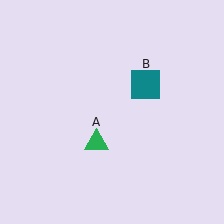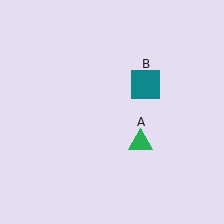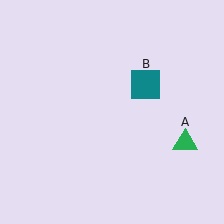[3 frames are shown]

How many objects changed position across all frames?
1 object changed position: green triangle (object A).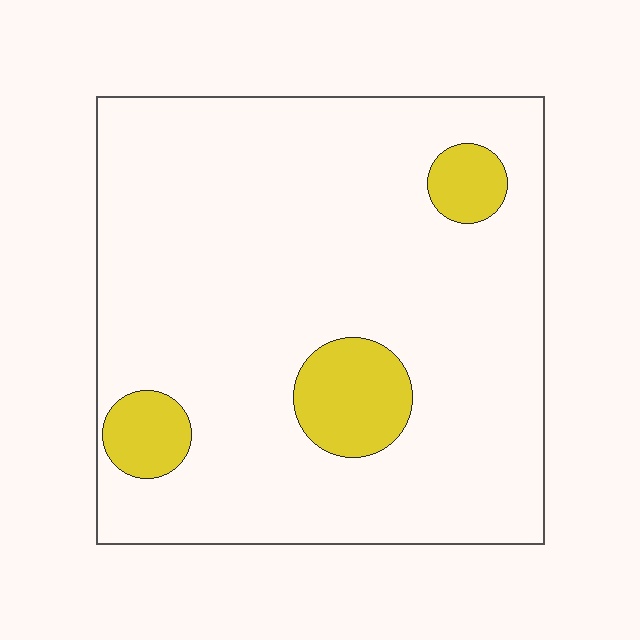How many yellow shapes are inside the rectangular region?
3.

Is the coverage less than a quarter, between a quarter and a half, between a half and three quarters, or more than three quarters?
Less than a quarter.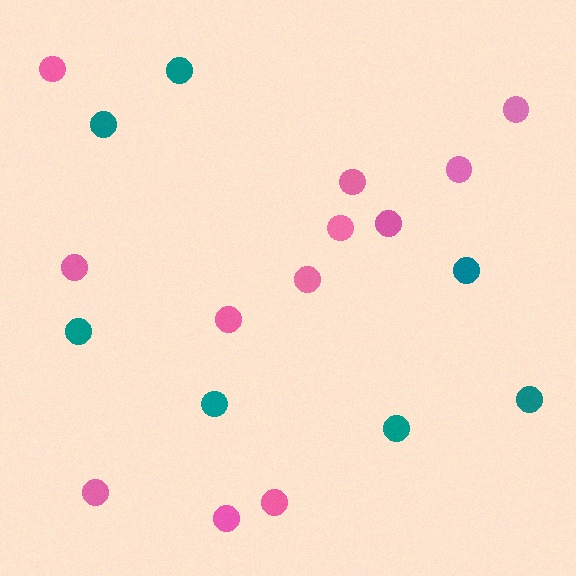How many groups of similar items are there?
There are 2 groups: one group of teal circles (7) and one group of pink circles (12).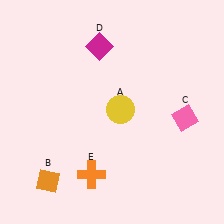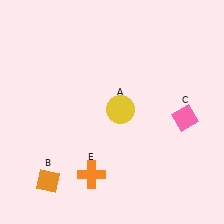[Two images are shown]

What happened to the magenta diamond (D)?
The magenta diamond (D) was removed in Image 2. It was in the top-left area of Image 1.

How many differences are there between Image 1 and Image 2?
There is 1 difference between the two images.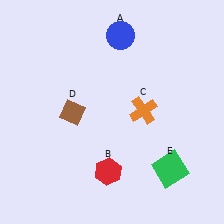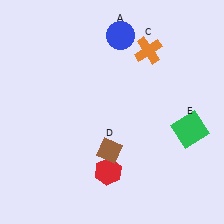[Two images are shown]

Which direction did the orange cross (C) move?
The orange cross (C) moved up.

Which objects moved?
The objects that moved are: the orange cross (C), the brown diamond (D), the green square (E).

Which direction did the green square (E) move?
The green square (E) moved up.